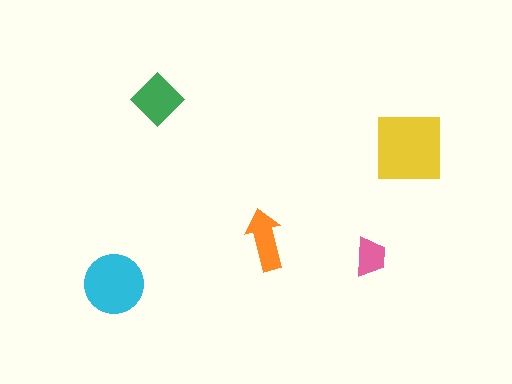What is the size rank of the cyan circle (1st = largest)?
2nd.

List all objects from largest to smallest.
The yellow square, the cyan circle, the green diamond, the orange arrow, the pink trapezoid.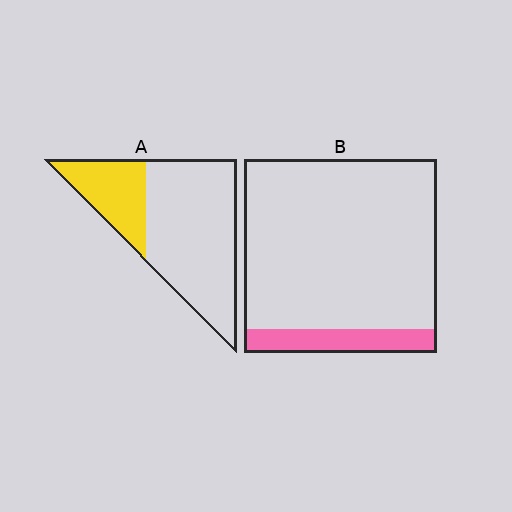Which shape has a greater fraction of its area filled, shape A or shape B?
Shape A.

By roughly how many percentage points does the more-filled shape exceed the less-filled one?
By roughly 15 percentage points (A over B).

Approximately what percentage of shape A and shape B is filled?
A is approximately 30% and B is approximately 10%.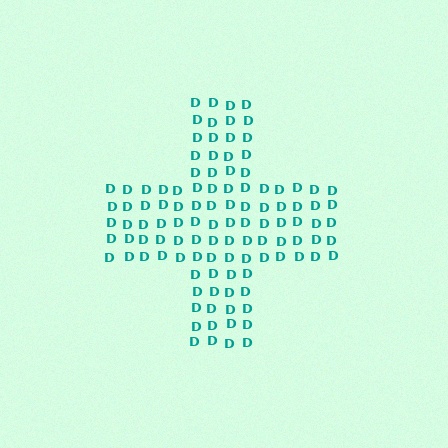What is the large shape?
The large shape is a cross.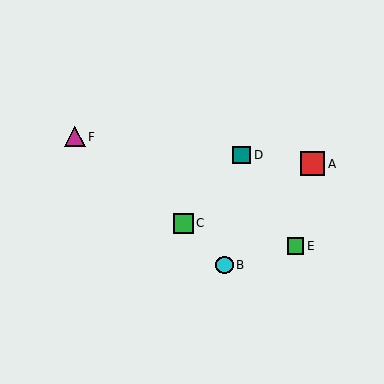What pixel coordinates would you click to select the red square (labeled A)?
Click at (313, 164) to select the red square A.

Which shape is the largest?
The red square (labeled A) is the largest.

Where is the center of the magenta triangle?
The center of the magenta triangle is at (75, 137).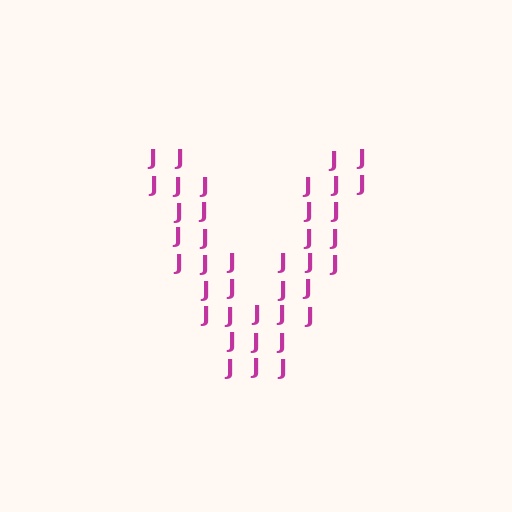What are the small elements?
The small elements are letter J's.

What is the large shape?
The large shape is the letter V.